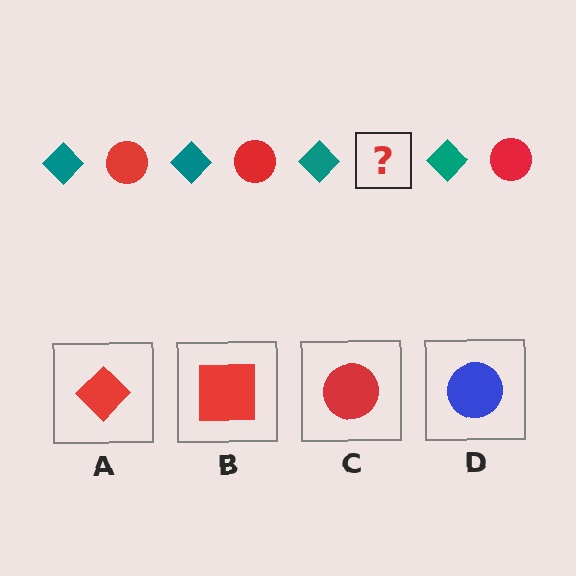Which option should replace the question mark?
Option C.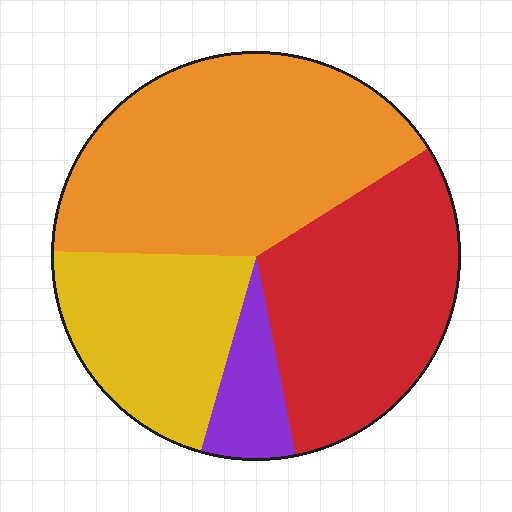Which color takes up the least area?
Purple, at roughly 10%.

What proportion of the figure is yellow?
Yellow covers 21% of the figure.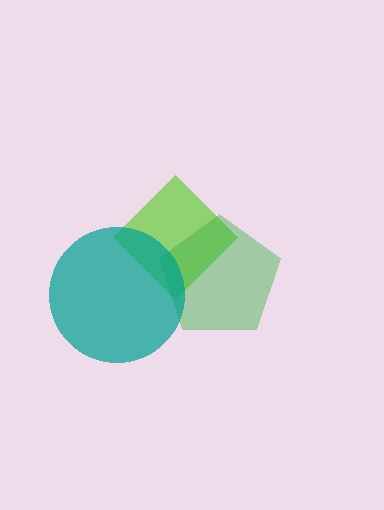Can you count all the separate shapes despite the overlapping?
Yes, there are 3 separate shapes.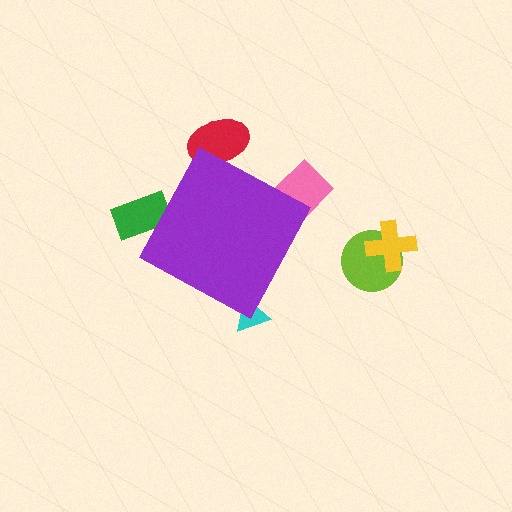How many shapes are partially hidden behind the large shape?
4 shapes are partially hidden.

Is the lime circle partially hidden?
No, the lime circle is fully visible.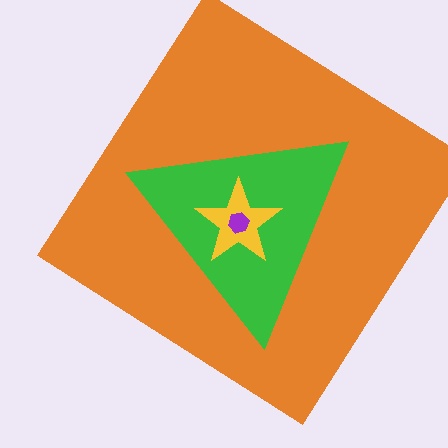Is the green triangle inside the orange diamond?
Yes.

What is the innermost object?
The purple hexagon.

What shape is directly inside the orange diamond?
The green triangle.